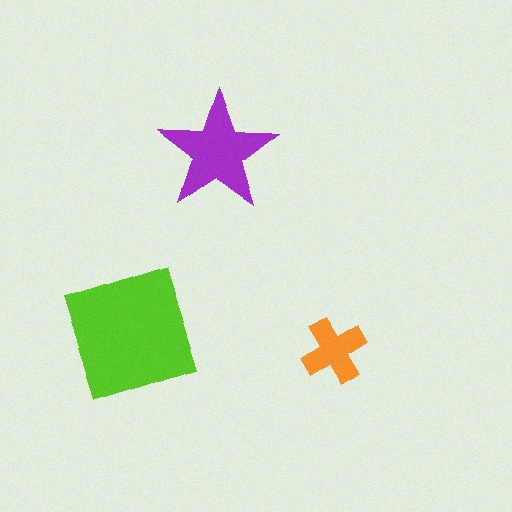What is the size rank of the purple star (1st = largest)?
2nd.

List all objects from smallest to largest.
The orange cross, the purple star, the lime square.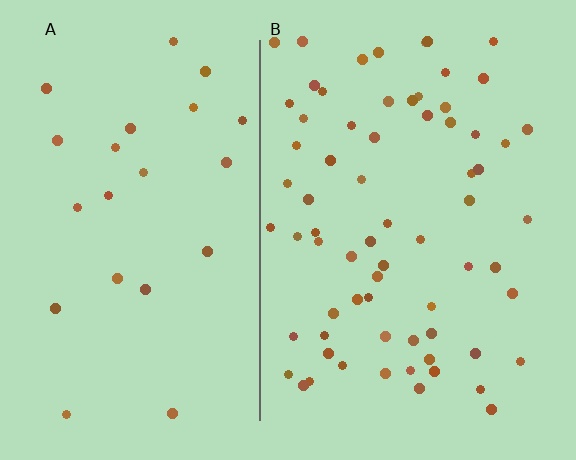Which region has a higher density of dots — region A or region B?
B (the right).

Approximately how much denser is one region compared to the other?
Approximately 3.0× — region B over region A.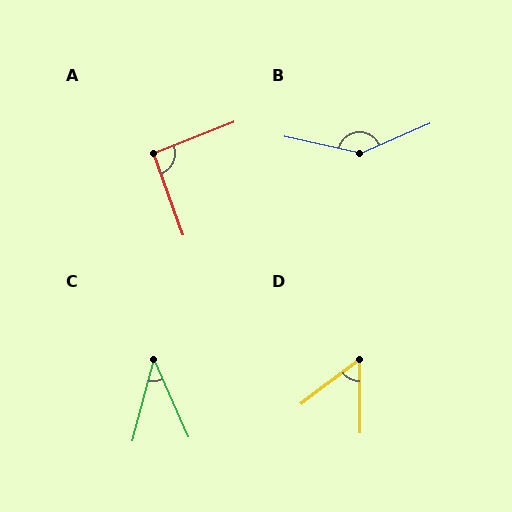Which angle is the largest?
B, at approximately 144 degrees.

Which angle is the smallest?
C, at approximately 39 degrees.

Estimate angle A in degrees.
Approximately 91 degrees.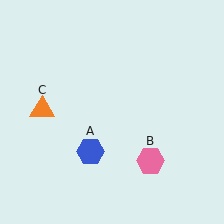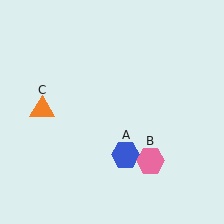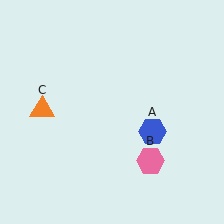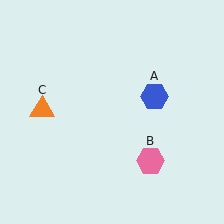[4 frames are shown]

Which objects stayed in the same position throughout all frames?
Pink hexagon (object B) and orange triangle (object C) remained stationary.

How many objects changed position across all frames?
1 object changed position: blue hexagon (object A).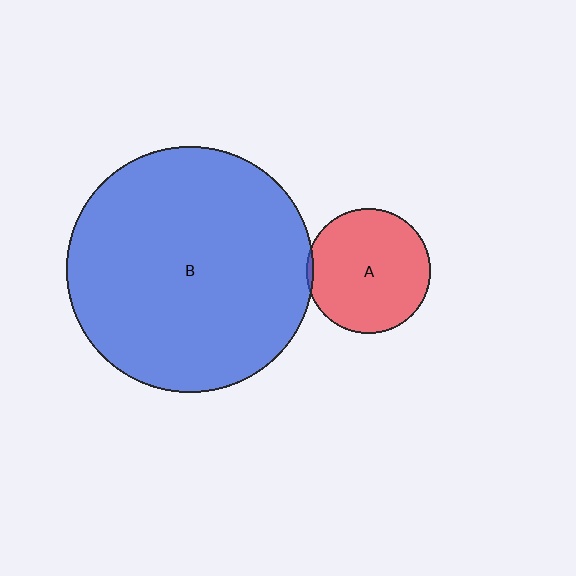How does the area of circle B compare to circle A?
Approximately 3.9 times.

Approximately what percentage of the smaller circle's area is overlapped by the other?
Approximately 5%.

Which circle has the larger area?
Circle B (blue).